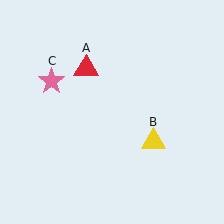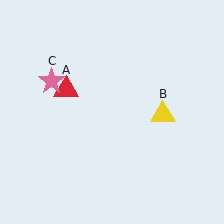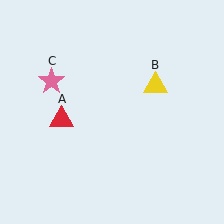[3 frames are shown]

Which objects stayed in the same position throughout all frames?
Pink star (object C) remained stationary.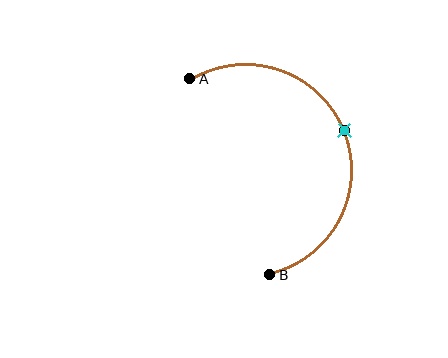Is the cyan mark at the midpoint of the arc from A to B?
Yes. The cyan mark lies on the arc at equal arc-length from both A and B — it is the arc midpoint.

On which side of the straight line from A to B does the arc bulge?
The arc bulges to the right of the straight line connecting A and B.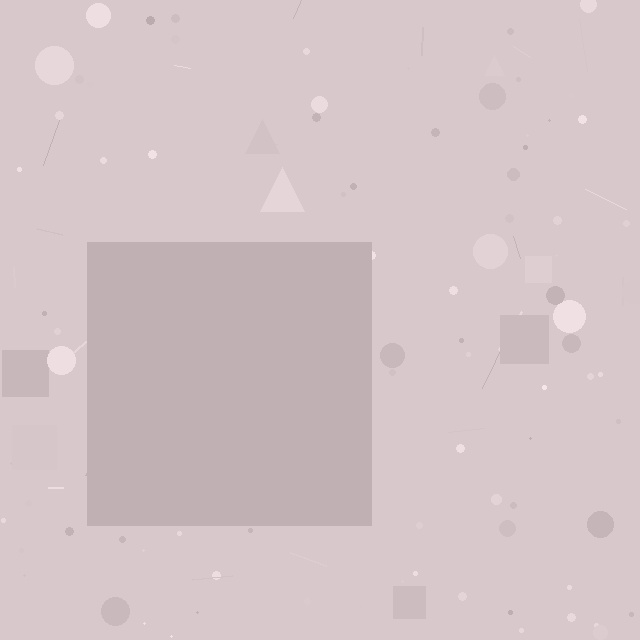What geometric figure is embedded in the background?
A square is embedded in the background.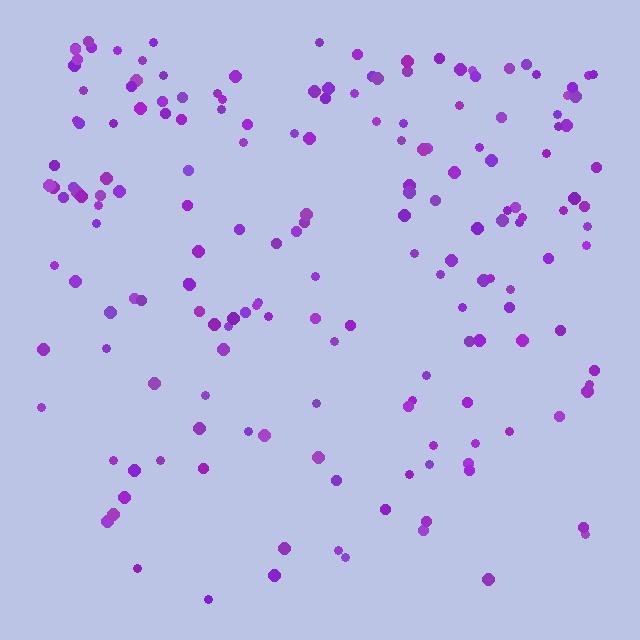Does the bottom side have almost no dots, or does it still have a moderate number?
Still a moderate number, just noticeably fewer than the top.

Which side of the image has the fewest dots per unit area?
The bottom.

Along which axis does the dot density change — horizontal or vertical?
Vertical.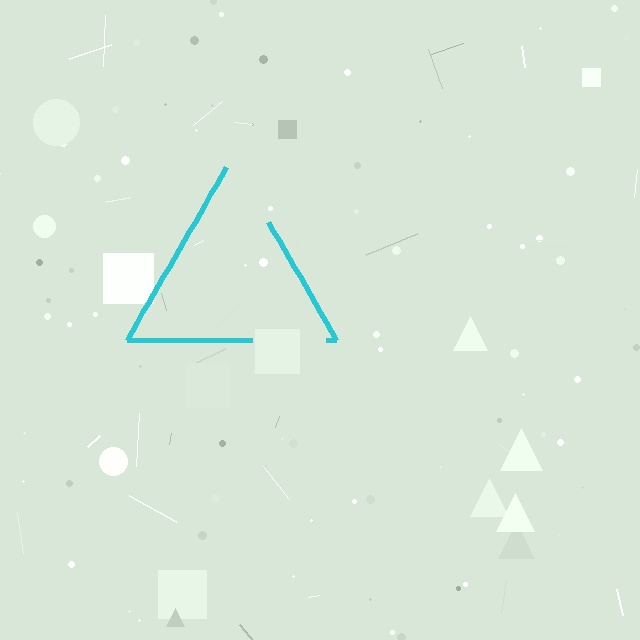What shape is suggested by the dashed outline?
The dashed outline suggests a triangle.